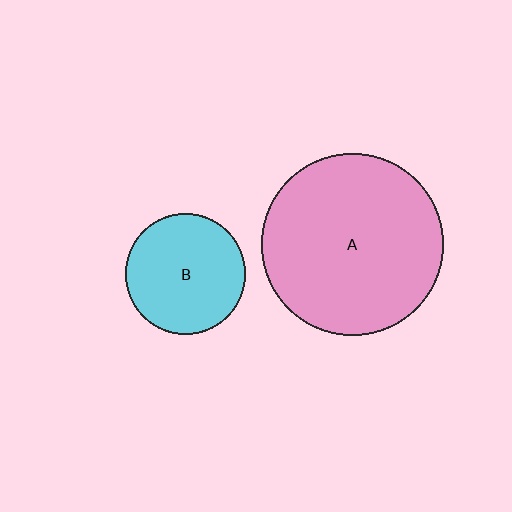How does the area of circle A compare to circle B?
Approximately 2.3 times.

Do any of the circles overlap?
No, none of the circles overlap.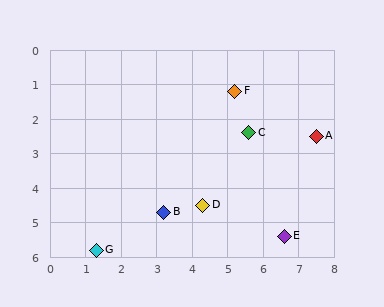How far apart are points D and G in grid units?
Points D and G are about 3.3 grid units apart.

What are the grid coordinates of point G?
Point G is at approximately (1.3, 5.8).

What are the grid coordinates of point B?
Point B is at approximately (3.2, 4.7).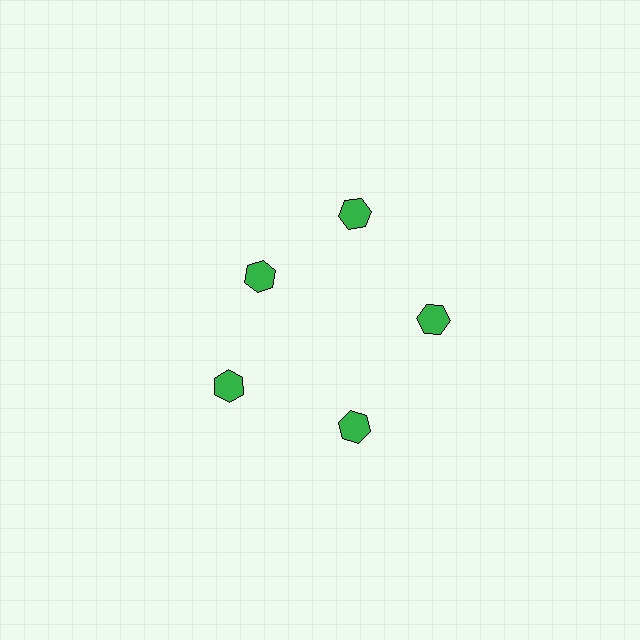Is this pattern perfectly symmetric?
No. The 5 green hexagons are arranged in a ring, but one element near the 10 o'clock position is pulled inward toward the center, breaking the 5-fold rotational symmetry.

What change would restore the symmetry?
The symmetry would be restored by moving it outward, back onto the ring so that all 5 hexagons sit at equal angles and equal distance from the center.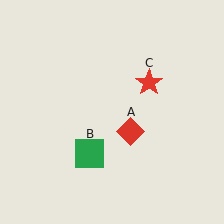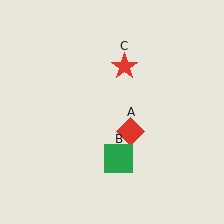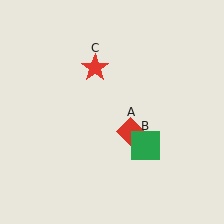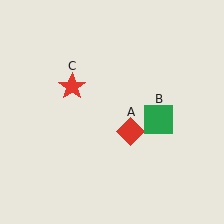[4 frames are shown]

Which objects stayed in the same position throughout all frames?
Red diamond (object A) remained stationary.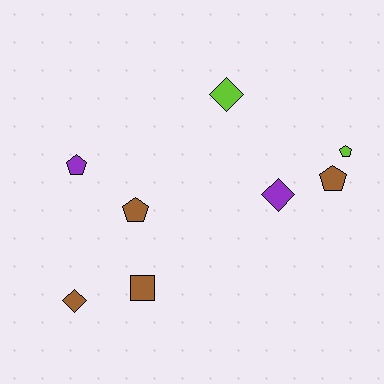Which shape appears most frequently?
Pentagon, with 4 objects.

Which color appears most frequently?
Brown, with 4 objects.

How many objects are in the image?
There are 8 objects.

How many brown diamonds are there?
There is 1 brown diamond.